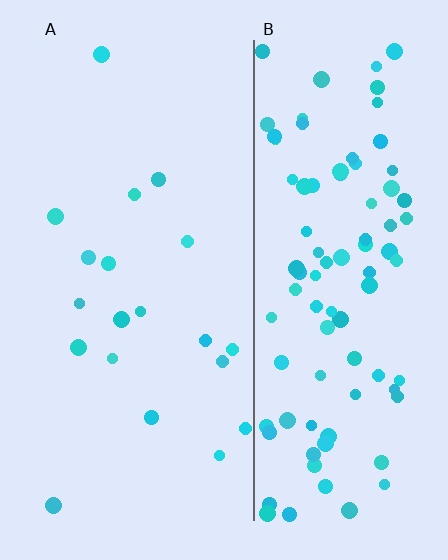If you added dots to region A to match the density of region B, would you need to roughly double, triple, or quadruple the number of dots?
Approximately quadruple.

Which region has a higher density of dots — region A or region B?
B (the right).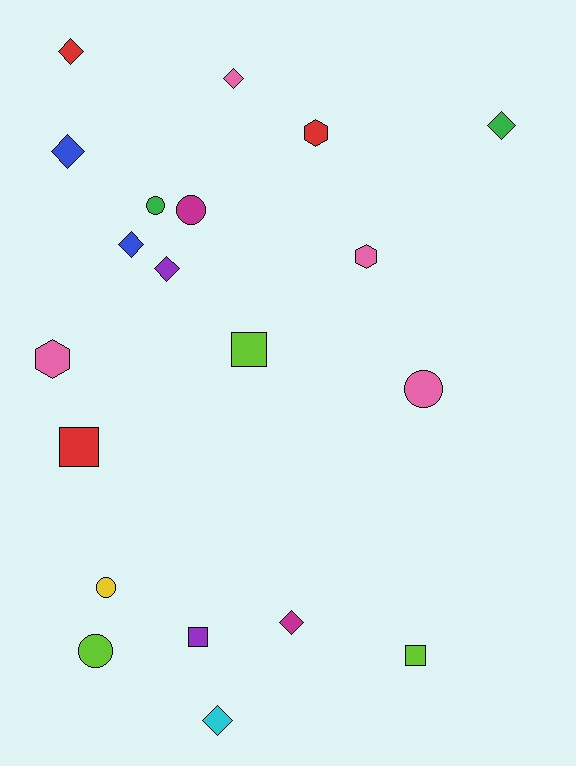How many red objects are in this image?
There are 3 red objects.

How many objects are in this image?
There are 20 objects.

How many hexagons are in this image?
There are 3 hexagons.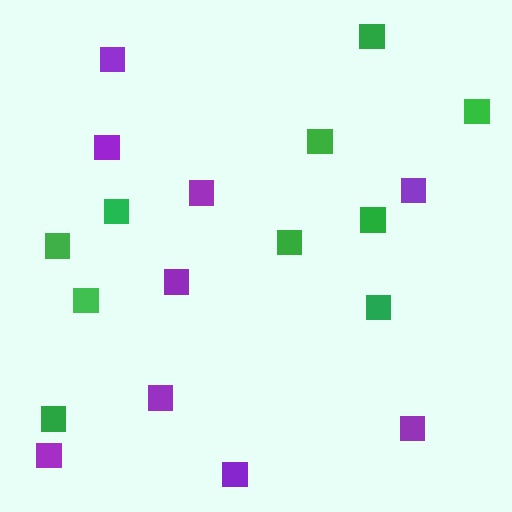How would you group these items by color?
There are 2 groups: one group of purple squares (9) and one group of green squares (10).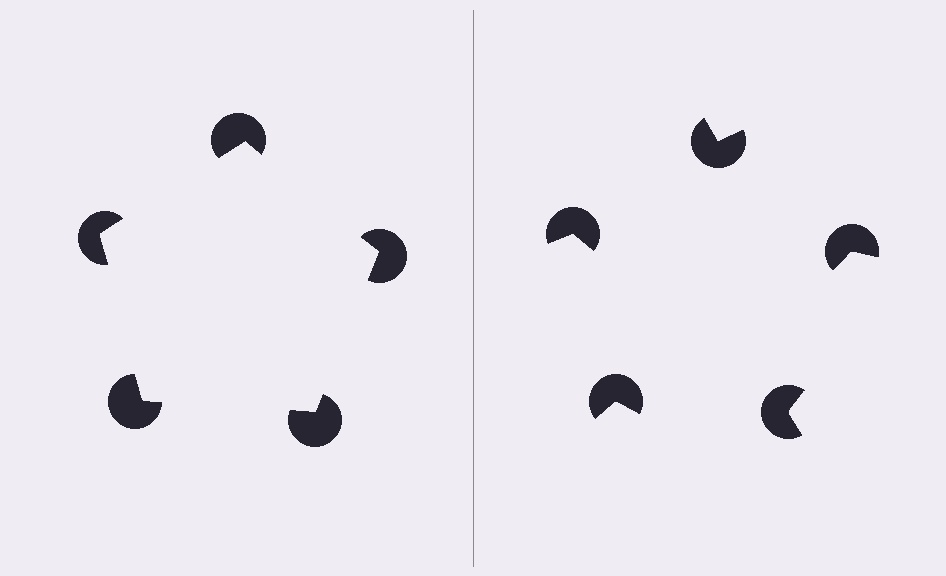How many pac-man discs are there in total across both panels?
10 — 5 on each side.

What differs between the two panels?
The pac-man discs are positioned identically on both sides; only the wedge orientations differ. On the left they align to a pentagon; on the right they are misaligned.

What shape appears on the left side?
An illusory pentagon.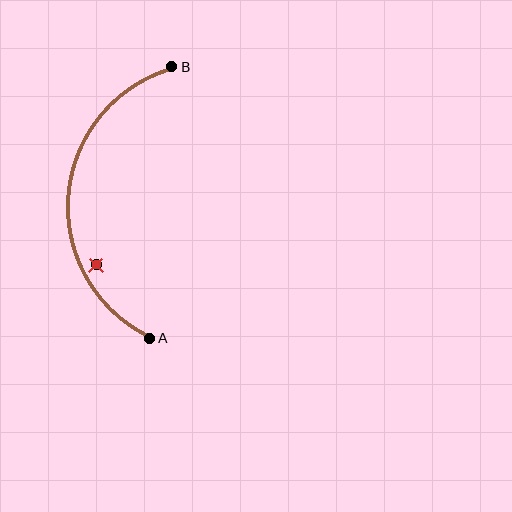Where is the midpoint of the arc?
The arc midpoint is the point on the curve farthest from the straight line joining A and B. It sits to the left of that line.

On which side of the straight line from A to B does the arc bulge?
The arc bulges to the left of the straight line connecting A and B.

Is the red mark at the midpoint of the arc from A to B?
No — the red mark does not lie on the arc at all. It sits slightly inside the curve.